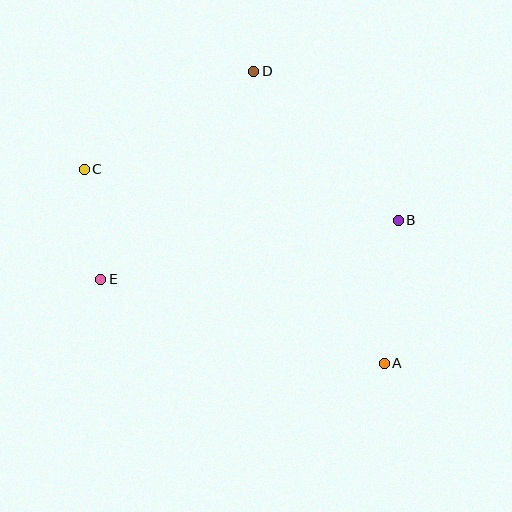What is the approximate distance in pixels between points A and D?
The distance between A and D is approximately 320 pixels.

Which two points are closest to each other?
Points C and E are closest to each other.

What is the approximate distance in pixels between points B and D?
The distance between B and D is approximately 208 pixels.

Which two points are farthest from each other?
Points A and C are farthest from each other.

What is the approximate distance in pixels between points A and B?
The distance between A and B is approximately 144 pixels.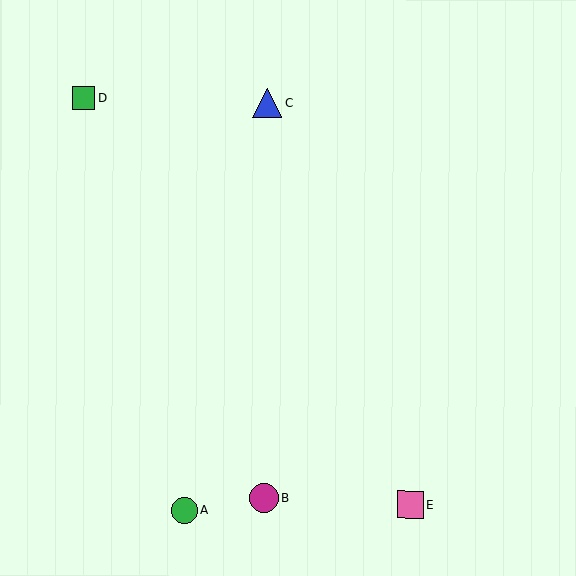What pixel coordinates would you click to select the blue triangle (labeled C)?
Click at (267, 103) to select the blue triangle C.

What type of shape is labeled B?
Shape B is a magenta circle.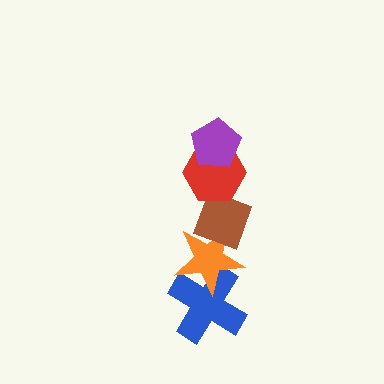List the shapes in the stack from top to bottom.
From top to bottom: the purple pentagon, the red hexagon, the brown diamond, the orange star, the blue cross.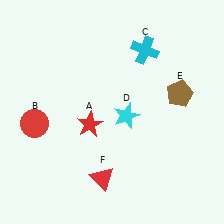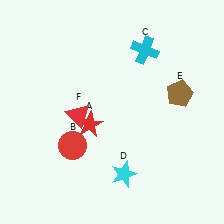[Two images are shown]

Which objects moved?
The objects that moved are: the red circle (B), the cyan star (D), the red triangle (F).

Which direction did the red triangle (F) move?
The red triangle (F) moved up.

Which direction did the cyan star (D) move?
The cyan star (D) moved down.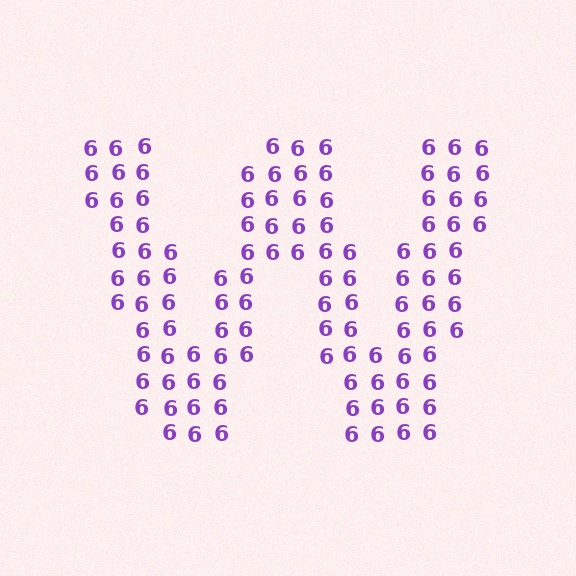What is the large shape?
The large shape is the letter W.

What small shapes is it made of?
It is made of small digit 6's.